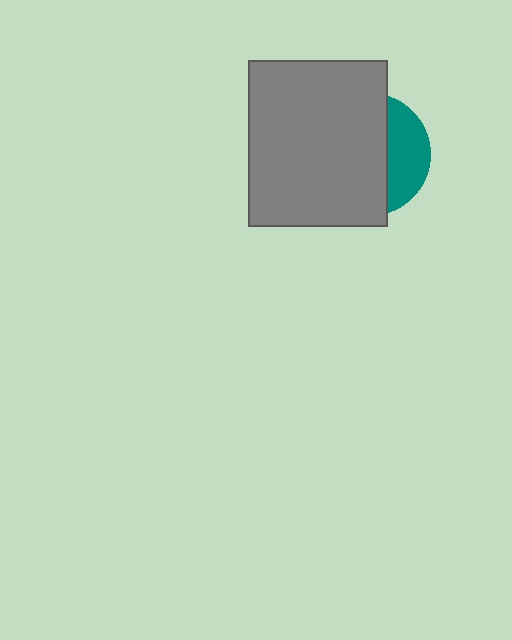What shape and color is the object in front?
The object in front is a gray rectangle.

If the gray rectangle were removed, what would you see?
You would see the complete teal circle.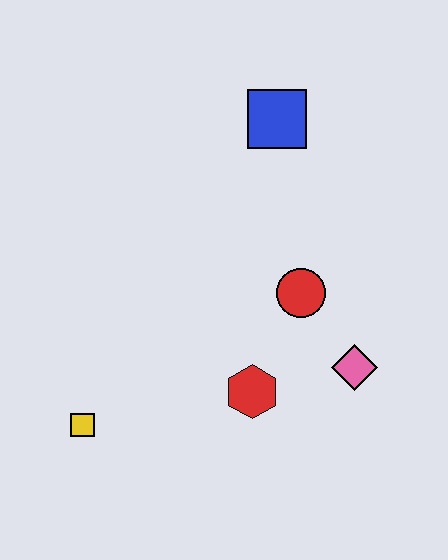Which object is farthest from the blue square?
The yellow square is farthest from the blue square.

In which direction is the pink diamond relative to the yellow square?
The pink diamond is to the right of the yellow square.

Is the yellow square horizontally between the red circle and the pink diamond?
No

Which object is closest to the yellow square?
The red hexagon is closest to the yellow square.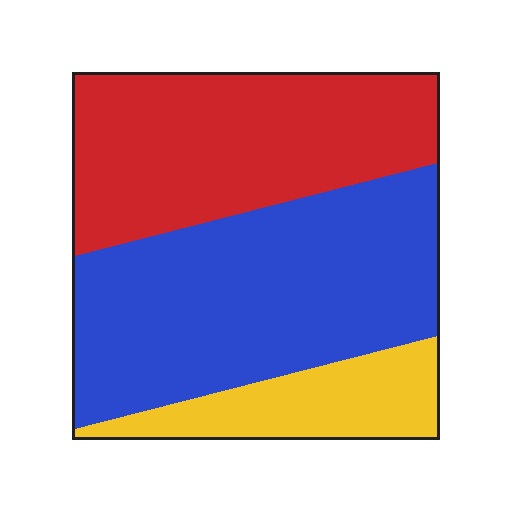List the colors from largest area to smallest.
From largest to smallest: blue, red, yellow.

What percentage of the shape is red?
Red covers 37% of the shape.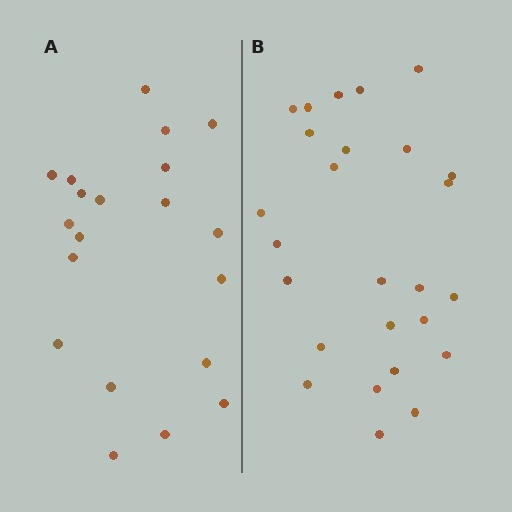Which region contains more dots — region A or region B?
Region B (the right region) has more dots.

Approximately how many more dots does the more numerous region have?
Region B has about 6 more dots than region A.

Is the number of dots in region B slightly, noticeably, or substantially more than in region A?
Region B has noticeably more, but not dramatically so. The ratio is roughly 1.3 to 1.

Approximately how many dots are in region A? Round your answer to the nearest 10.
About 20 dots.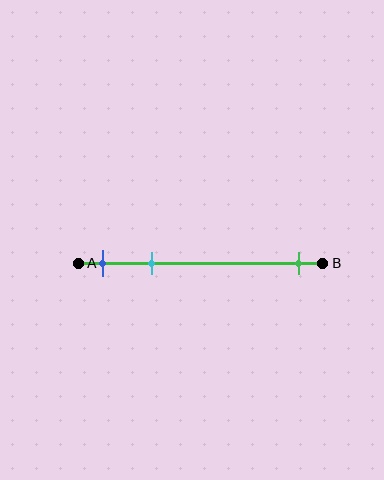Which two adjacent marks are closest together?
The blue and cyan marks are the closest adjacent pair.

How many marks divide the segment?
There are 3 marks dividing the segment.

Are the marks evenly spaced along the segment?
No, the marks are not evenly spaced.